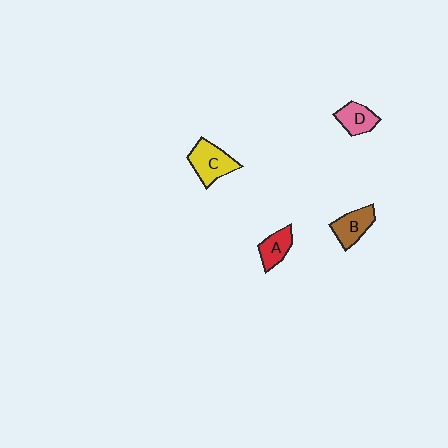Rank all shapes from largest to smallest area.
From largest to smallest: C (yellow), B (brown), D (pink), A (red).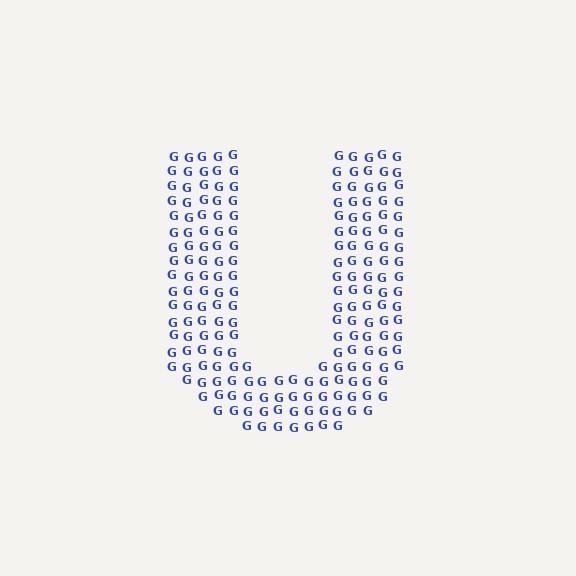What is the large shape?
The large shape is the letter U.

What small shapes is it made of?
It is made of small letter G's.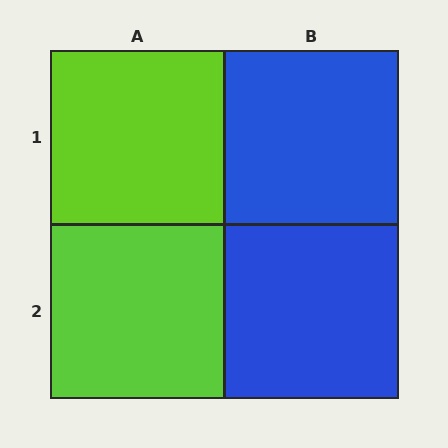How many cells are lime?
2 cells are lime.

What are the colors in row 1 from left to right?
Lime, blue.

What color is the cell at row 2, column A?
Lime.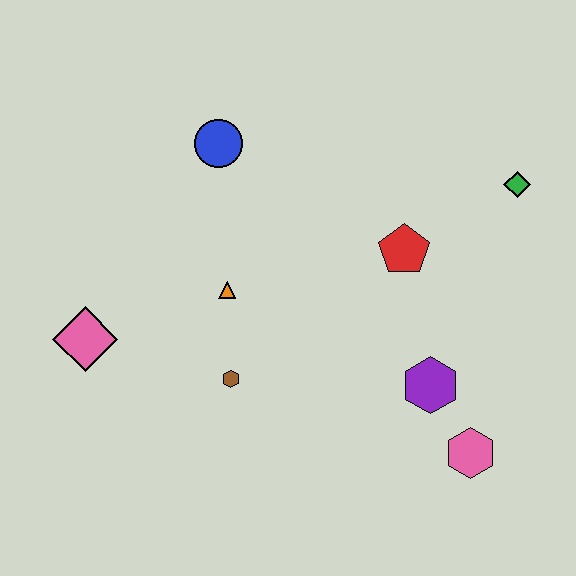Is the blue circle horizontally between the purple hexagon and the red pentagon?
No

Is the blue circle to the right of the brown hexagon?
No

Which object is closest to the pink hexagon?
The purple hexagon is closest to the pink hexagon.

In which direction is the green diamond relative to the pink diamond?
The green diamond is to the right of the pink diamond.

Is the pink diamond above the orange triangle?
No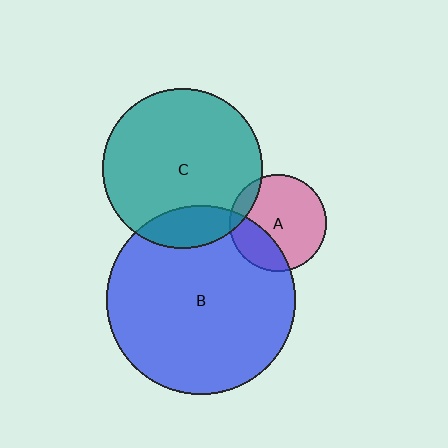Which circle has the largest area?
Circle B (blue).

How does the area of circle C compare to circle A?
Approximately 2.7 times.